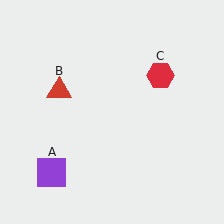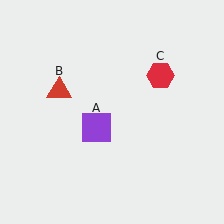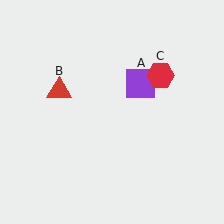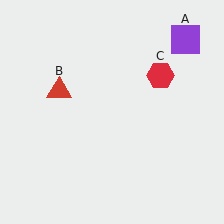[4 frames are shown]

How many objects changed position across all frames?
1 object changed position: purple square (object A).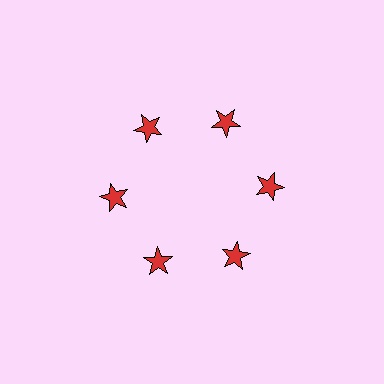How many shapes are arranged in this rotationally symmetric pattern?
There are 6 shapes, arranged in 6 groups of 1.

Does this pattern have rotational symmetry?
Yes, this pattern has 6-fold rotational symmetry. It looks the same after rotating 60 degrees around the center.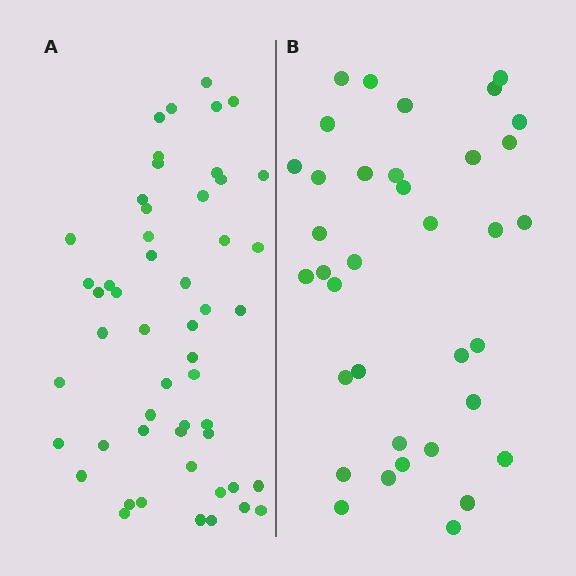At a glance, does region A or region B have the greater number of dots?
Region A (the left region) has more dots.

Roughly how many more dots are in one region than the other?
Region A has approximately 15 more dots than region B.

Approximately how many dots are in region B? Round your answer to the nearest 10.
About 40 dots. (The exact count is 36, which rounds to 40.)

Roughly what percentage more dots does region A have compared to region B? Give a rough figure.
About 45% more.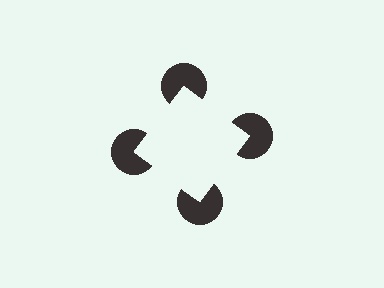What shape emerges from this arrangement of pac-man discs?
An illusory square — its edges are inferred from the aligned wedge cuts in the pac-man discs, not physically drawn.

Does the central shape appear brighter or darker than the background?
It typically appears slightly brighter than the background, even though no actual brightness change is drawn.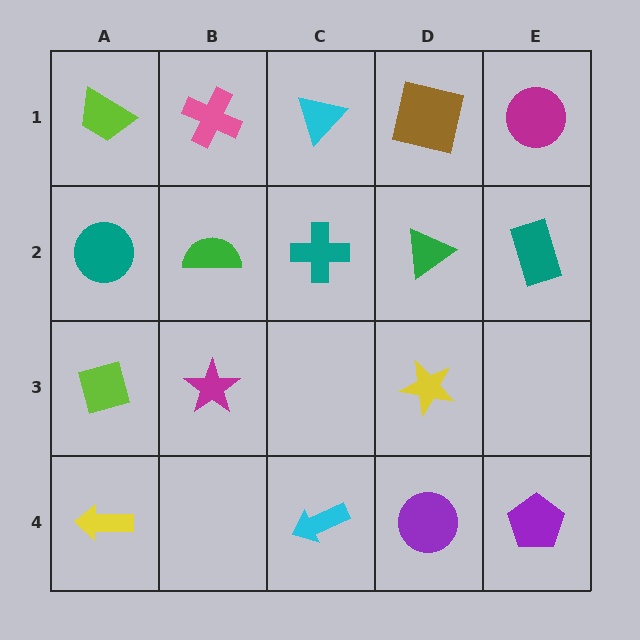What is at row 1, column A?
A lime trapezoid.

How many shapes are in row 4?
4 shapes.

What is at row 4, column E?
A purple pentagon.